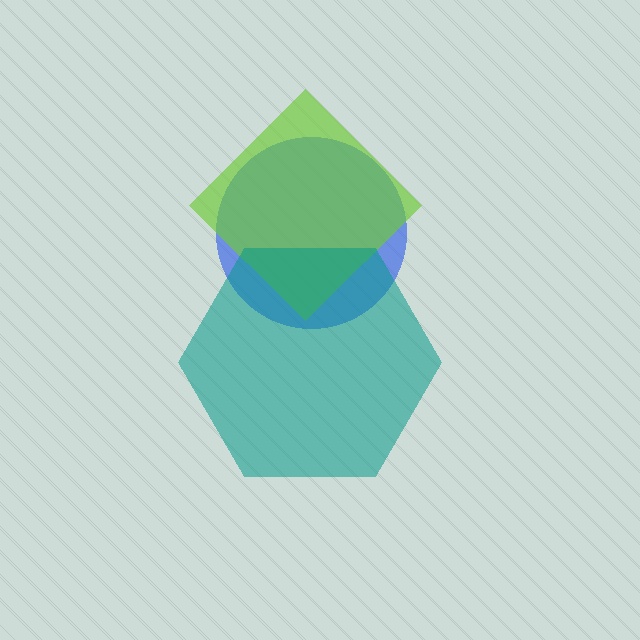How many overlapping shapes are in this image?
There are 3 overlapping shapes in the image.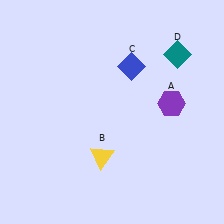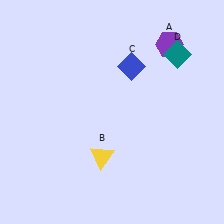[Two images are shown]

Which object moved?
The purple hexagon (A) moved up.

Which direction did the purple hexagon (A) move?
The purple hexagon (A) moved up.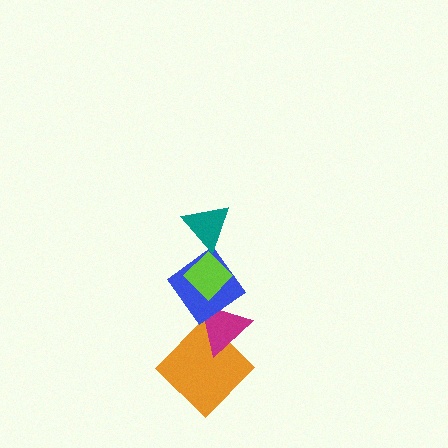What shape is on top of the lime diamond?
The teal triangle is on top of the lime diamond.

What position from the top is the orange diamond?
The orange diamond is 5th from the top.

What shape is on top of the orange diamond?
The magenta triangle is on top of the orange diamond.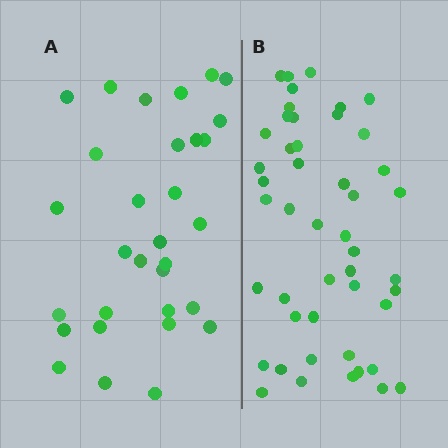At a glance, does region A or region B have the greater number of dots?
Region B (the right region) has more dots.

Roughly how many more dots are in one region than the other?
Region B has approximately 15 more dots than region A.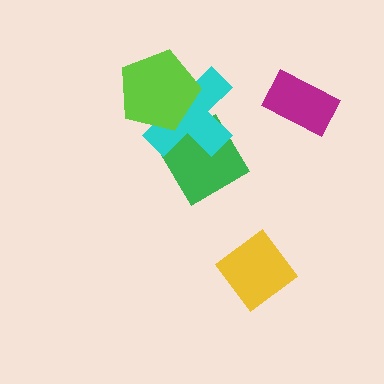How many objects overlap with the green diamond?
1 object overlaps with the green diamond.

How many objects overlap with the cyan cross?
2 objects overlap with the cyan cross.